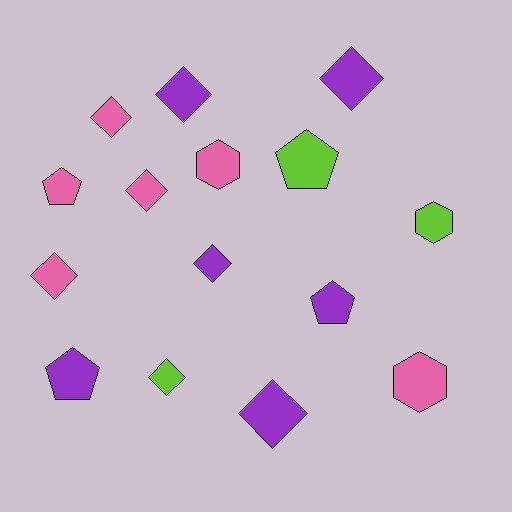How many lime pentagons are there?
There is 1 lime pentagon.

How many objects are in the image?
There are 15 objects.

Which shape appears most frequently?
Diamond, with 8 objects.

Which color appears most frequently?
Purple, with 6 objects.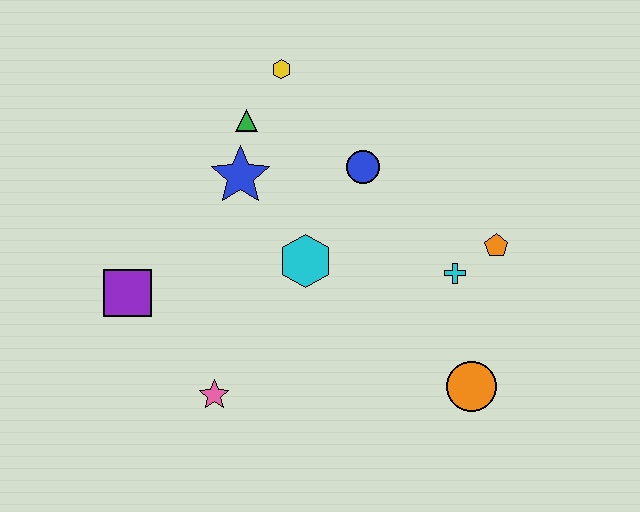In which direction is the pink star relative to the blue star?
The pink star is below the blue star.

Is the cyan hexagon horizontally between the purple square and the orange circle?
Yes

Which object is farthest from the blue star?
The orange circle is farthest from the blue star.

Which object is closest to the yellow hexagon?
The green triangle is closest to the yellow hexagon.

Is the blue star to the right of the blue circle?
No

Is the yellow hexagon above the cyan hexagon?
Yes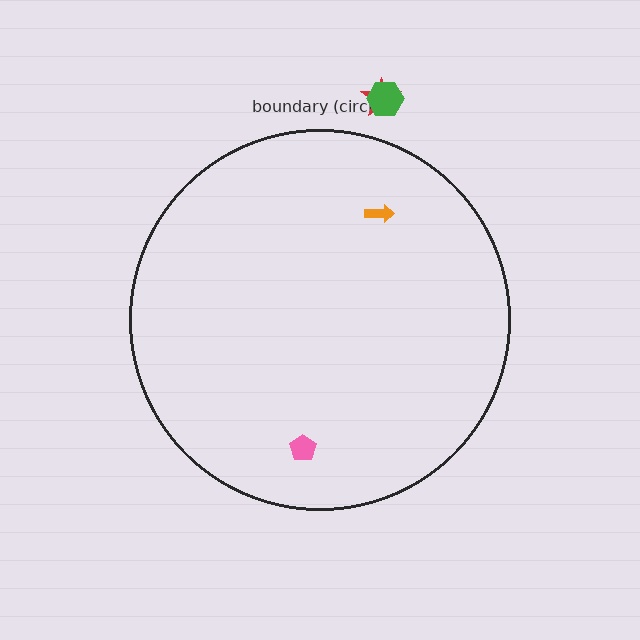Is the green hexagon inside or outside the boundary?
Outside.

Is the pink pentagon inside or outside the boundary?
Inside.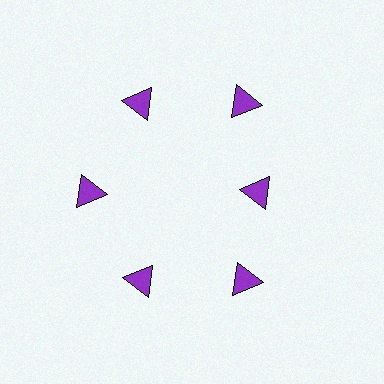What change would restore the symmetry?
The symmetry would be restored by moving it outward, back onto the ring so that all 6 triangles sit at equal angles and equal distance from the center.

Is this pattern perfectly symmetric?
No. The 6 purple triangles are arranged in a ring, but one element near the 3 o'clock position is pulled inward toward the center, breaking the 6-fold rotational symmetry.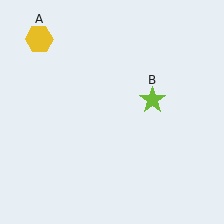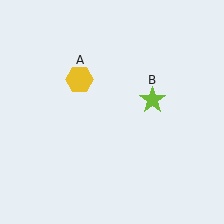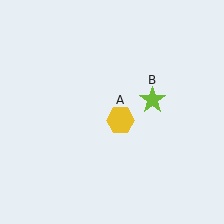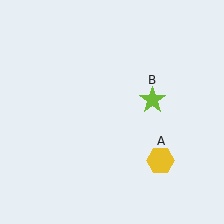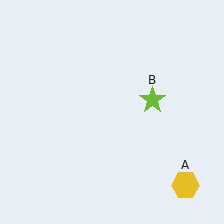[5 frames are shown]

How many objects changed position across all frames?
1 object changed position: yellow hexagon (object A).